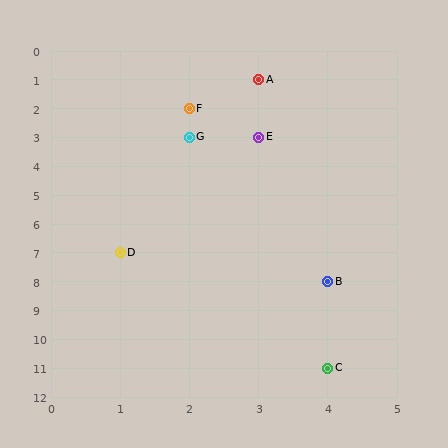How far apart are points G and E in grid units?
Points G and E are 1 column apart.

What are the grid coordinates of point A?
Point A is at grid coordinates (3, 1).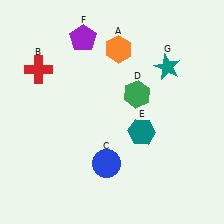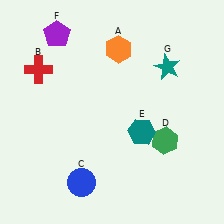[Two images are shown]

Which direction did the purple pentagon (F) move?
The purple pentagon (F) moved left.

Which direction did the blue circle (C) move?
The blue circle (C) moved left.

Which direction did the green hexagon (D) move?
The green hexagon (D) moved down.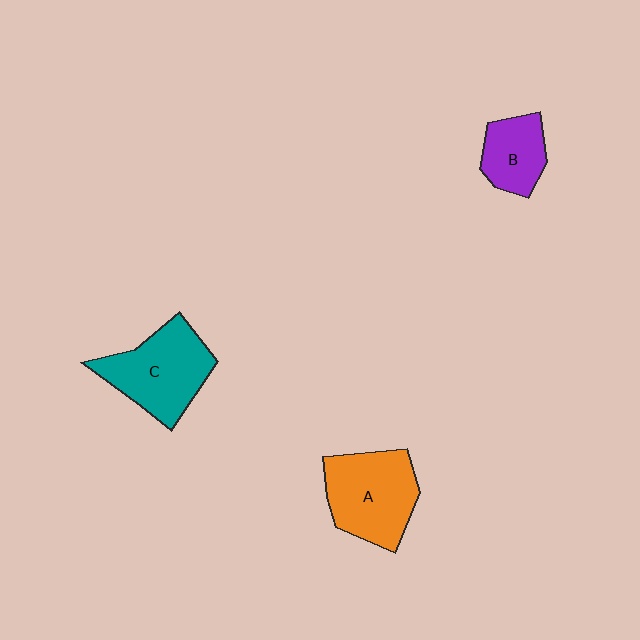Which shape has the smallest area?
Shape B (purple).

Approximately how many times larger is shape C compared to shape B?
Approximately 1.7 times.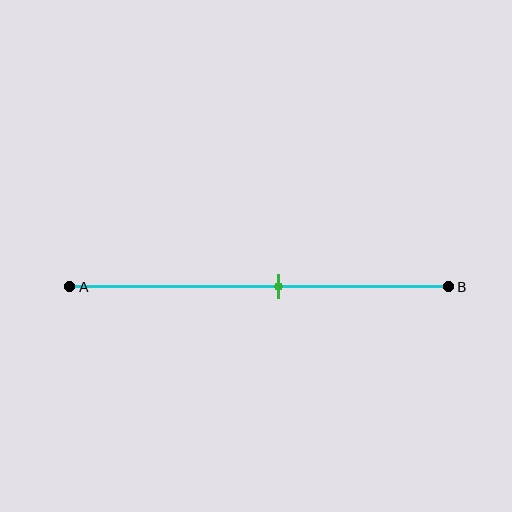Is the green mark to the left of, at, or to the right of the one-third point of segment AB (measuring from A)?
The green mark is to the right of the one-third point of segment AB.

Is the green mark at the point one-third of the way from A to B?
No, the mark is at about 55% from A, not at the 33% one-third point.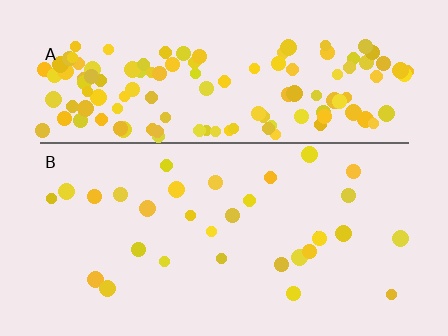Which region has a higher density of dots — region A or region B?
A (the top).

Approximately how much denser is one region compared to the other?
Approximately 4.5× — region A over region B.